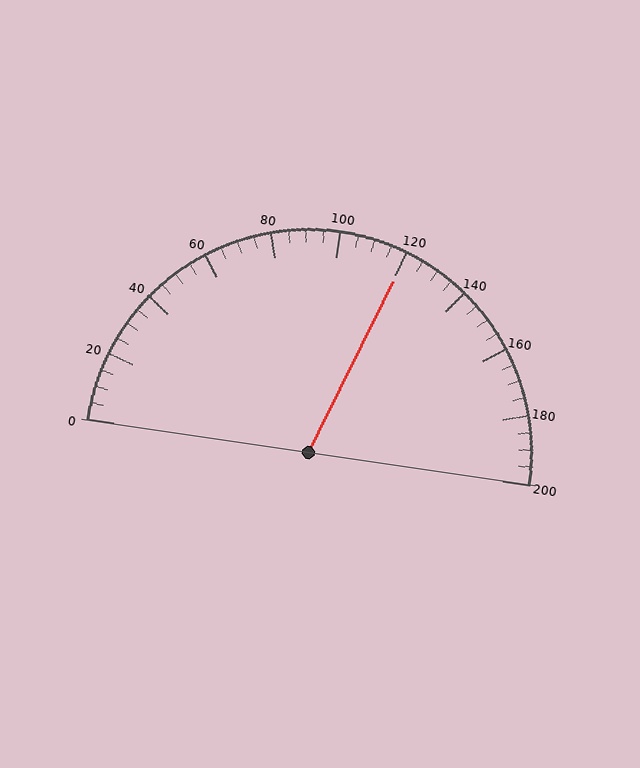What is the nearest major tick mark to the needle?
The nearest major tick mark is 120.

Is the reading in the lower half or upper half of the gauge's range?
The reading is in the upper half of the range (0 to 200).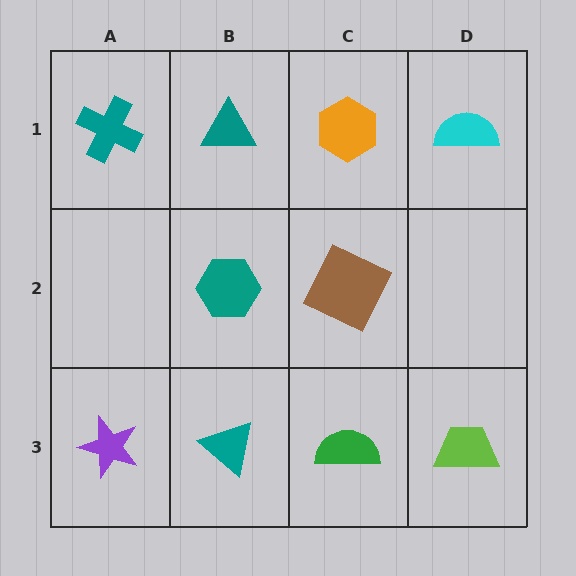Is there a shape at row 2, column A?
No, that cell is empty.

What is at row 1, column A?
A teal cross.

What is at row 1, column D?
A cyan semicircle.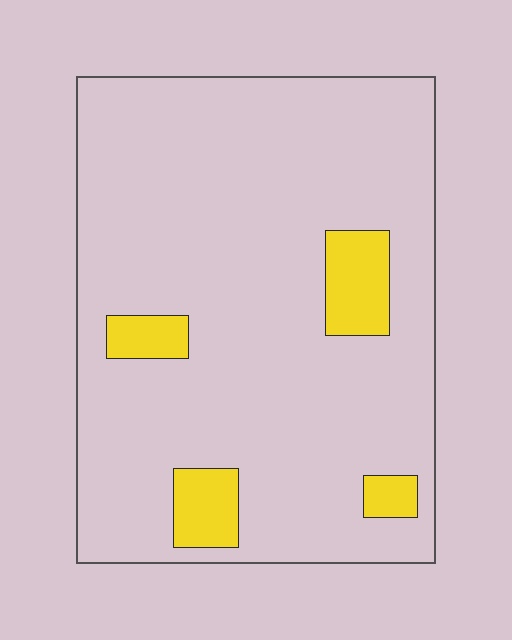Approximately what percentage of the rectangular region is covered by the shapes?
Approximately 10%.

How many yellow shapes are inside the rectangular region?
4.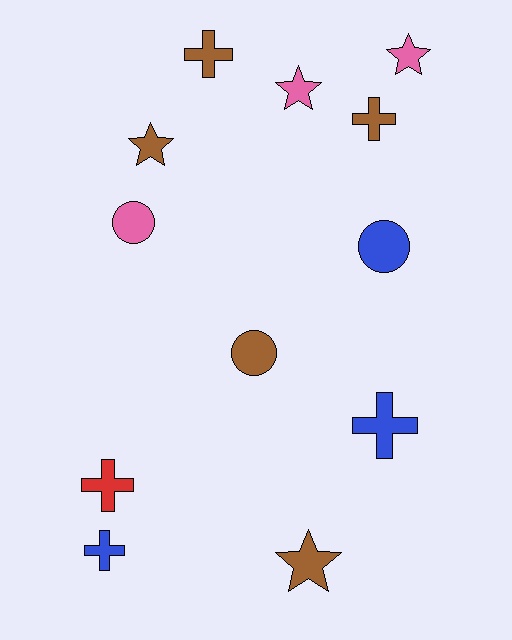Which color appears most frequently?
Brown, with 5 objects.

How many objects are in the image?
There are 12 objects.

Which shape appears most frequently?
Cross, with 5 objects.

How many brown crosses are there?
There are 2 brown crosses.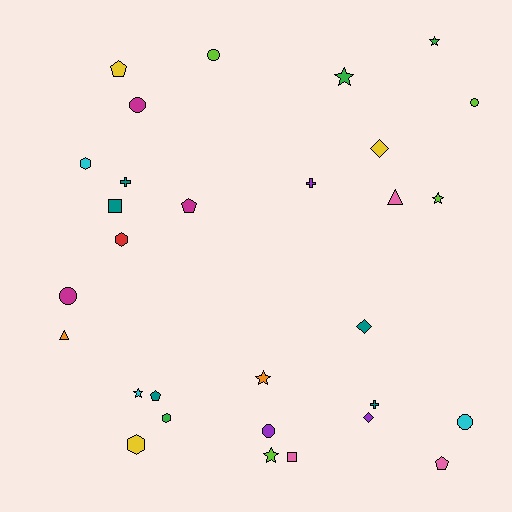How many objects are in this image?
There are 30 objects.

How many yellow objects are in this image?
There are 3 yellow objects.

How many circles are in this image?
There are 6 circles.